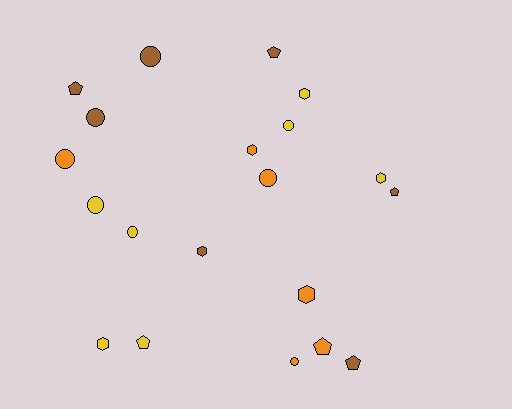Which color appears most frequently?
Yellow, with 7 objects.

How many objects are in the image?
There are 20 objects.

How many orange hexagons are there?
There are 2 orange hexagons.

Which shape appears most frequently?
Circle, with 8 objects.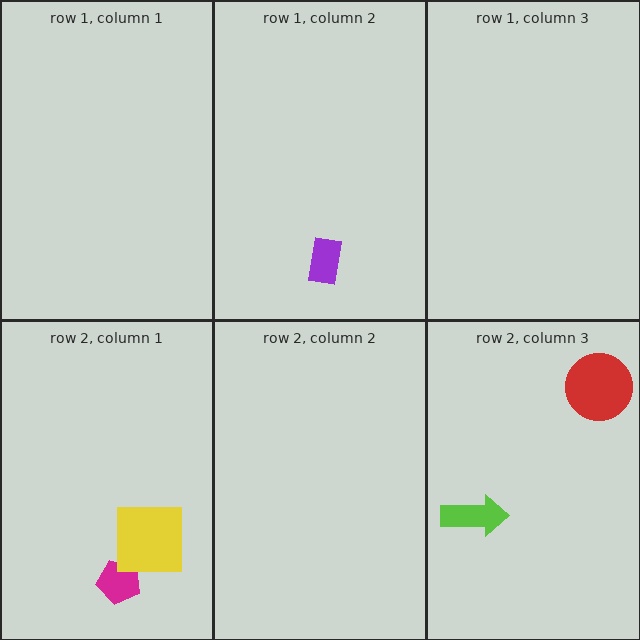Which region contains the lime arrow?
The row 2, column 3 region.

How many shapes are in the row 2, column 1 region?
2.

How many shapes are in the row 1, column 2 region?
1.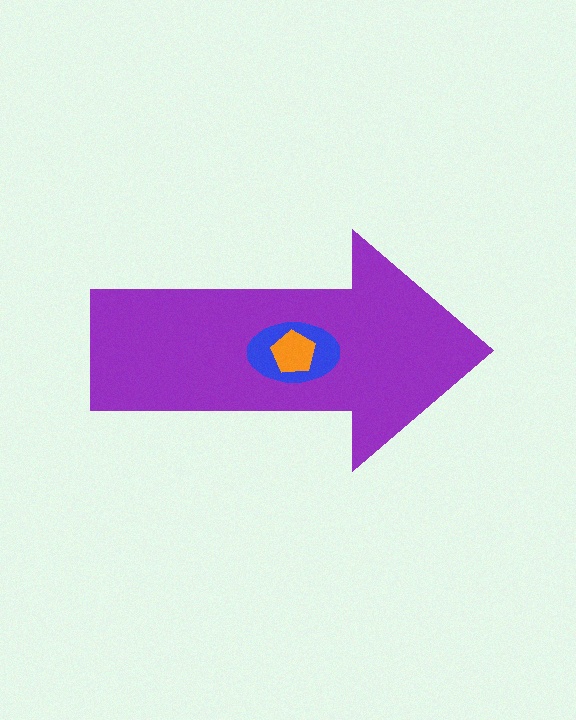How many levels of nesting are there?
3.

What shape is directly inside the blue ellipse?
The orange pentagon.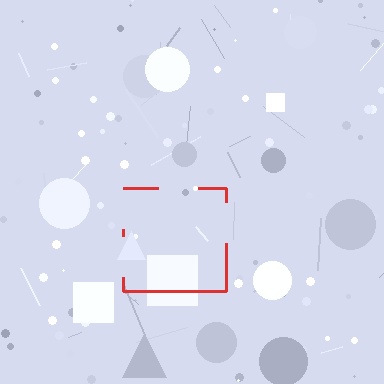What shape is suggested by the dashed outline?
The dashed outline suggests a square.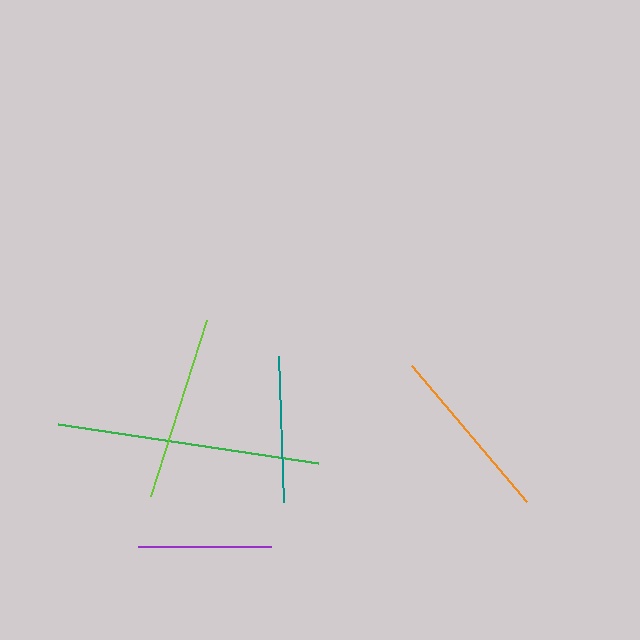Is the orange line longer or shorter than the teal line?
The orange line is longer than the teal line.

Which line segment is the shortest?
The purple line is the shortest at approximately 133 pixels.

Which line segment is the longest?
The green line is the longest at approximately 263 pixels.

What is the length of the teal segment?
The teal segment is approximately 146 pixels long.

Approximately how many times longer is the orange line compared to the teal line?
The orange line is approximately 1.2 times the length of the teal line.